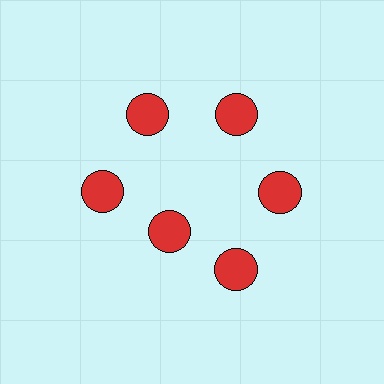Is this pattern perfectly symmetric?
No. The 6 red circles are arranged in a ring, but one element near the 7 o'clock position is pulled inward toward the center, breaking the 6-fold rotational symmetry.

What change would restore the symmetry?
The symmetry would be restored by moving it outward, back onto the ring so that all 6 circles sit at equal angles and equal distance from the center.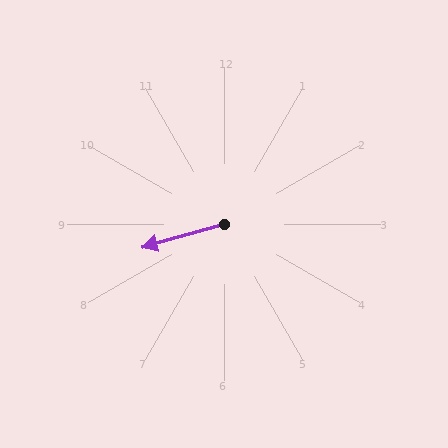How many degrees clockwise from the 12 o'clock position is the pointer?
Approximately 254 degrees.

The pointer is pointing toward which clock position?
Roughly 8 o'clock.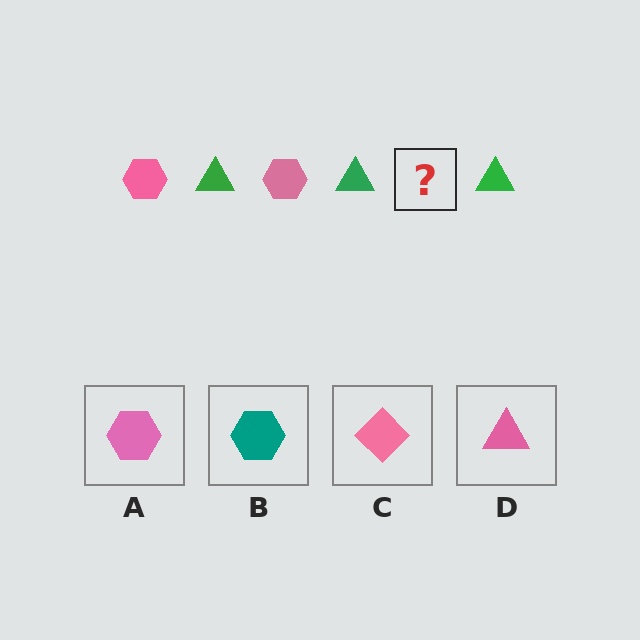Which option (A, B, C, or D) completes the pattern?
A.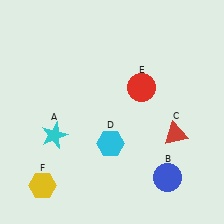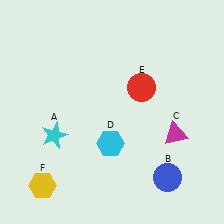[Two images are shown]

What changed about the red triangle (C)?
In Image 1, C is red. In Image 2, it changed to magenta.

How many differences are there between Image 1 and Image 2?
There is 1 difference between the two images.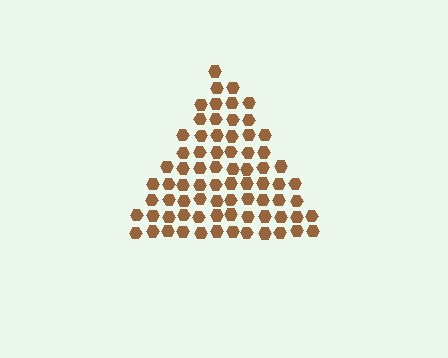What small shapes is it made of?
It is made of small hexagons.